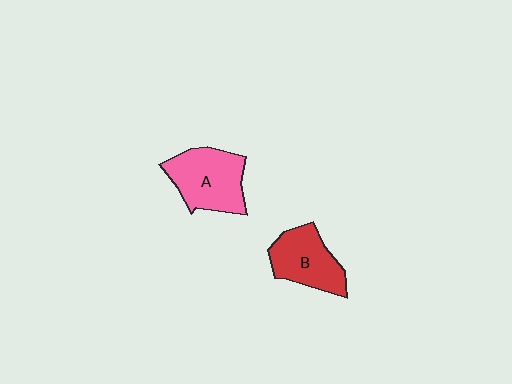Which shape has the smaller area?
Shape B (red).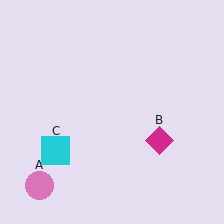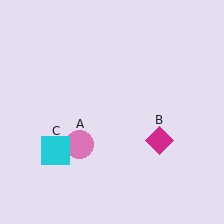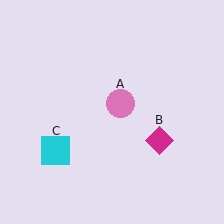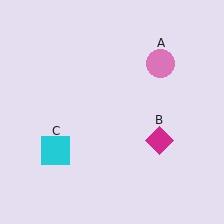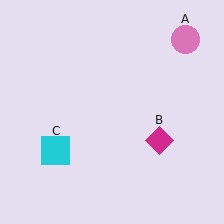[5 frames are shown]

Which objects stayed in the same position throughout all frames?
Magenta diamond (object B) and cyan square (object C) remained stationary.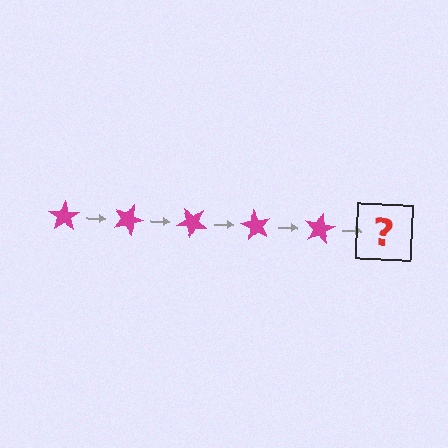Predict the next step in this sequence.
The next step is a magenta star rotated 100 degrees.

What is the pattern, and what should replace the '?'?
The pattern is that the star rotates 20 degrees each step. The '?' should be a magenta star rotated 100 degrees.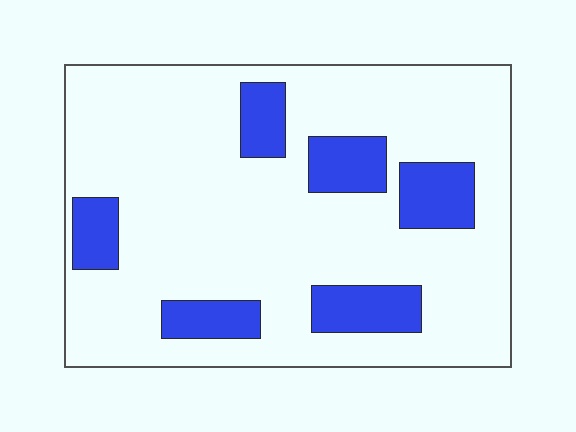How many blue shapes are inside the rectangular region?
6.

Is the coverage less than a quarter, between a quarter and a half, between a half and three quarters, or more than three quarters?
Less than a quarter.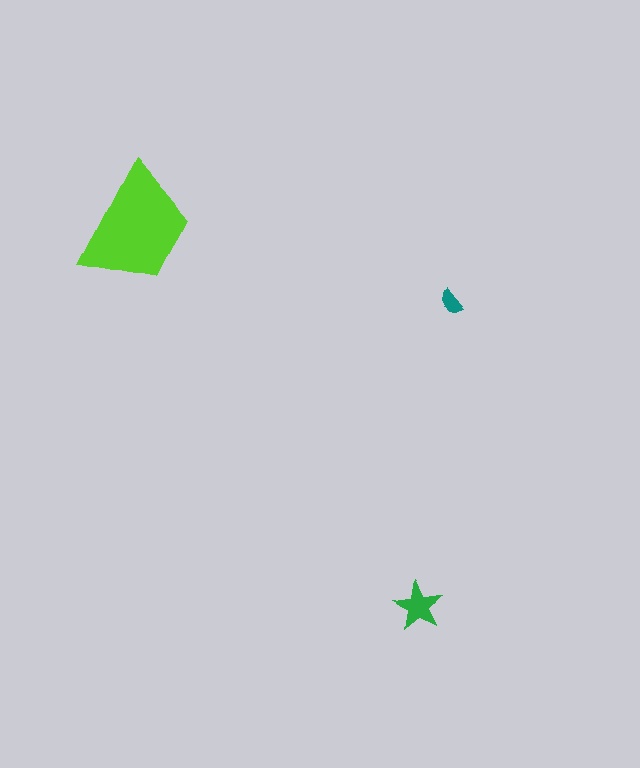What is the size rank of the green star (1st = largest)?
2nd.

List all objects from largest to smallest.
The lime trapezoid, the green star, the teal semicircle.